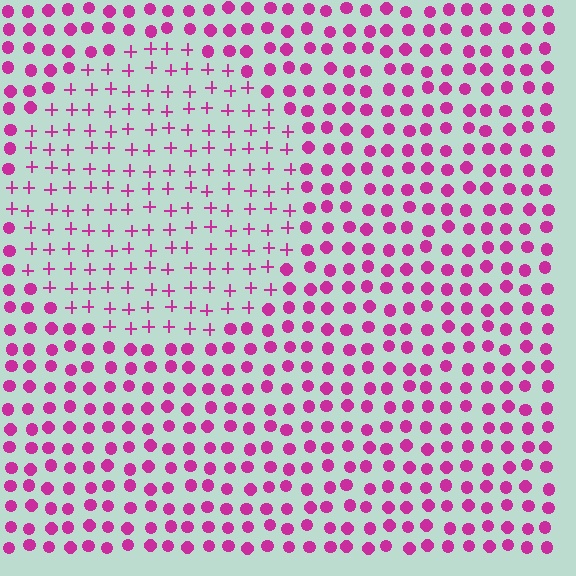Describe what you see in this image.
The image is filled with small magenta elements arranged in a uniform grid. A circle-shaped region contains plus signs, while the surrounding area contains circles. The boundary is defined purely by the change in element shape.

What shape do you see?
I see a circle.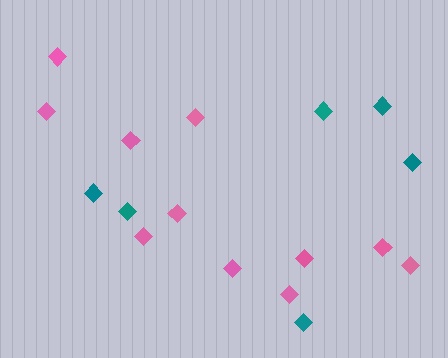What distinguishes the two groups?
There are 2 groups: one group of pink diamonds (11) and one group of teal diamonds (6).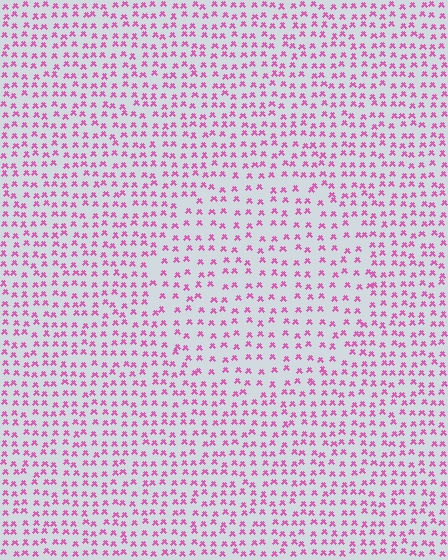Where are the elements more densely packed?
The elements are more densely packed outside the circle boundary.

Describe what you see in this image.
The image contains small pink elements arranged at two different densities. A circle-shaped region is visible where the elements are less densely packed than the surrounding area.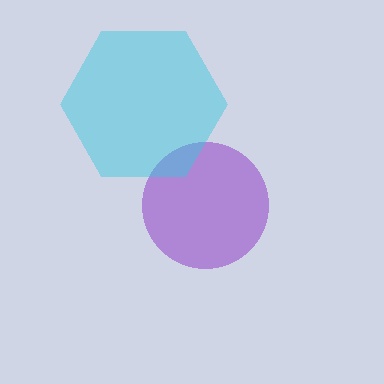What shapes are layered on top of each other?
The layered shapes are: a purple circle, a cyan hexagon.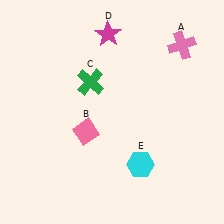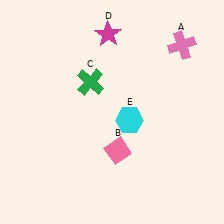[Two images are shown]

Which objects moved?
The objects that moved are: the pink diamond (B), the cyan hexagon (E).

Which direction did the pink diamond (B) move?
The pink diamond (B) moved right.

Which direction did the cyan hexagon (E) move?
The cyan hexagon (E) moved up.